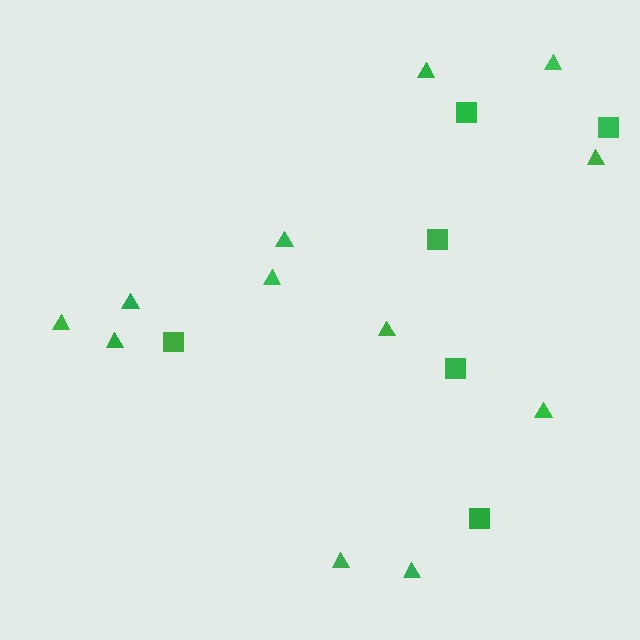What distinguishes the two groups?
There are 2 groups: one group of triangles (12) and one group of squares (6).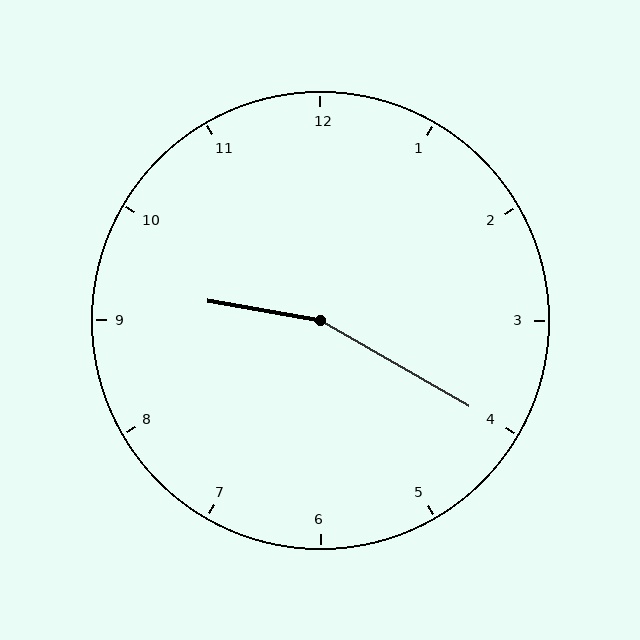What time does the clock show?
9:20.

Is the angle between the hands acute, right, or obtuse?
It is obtuse.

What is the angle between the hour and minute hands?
Approximately 160 degrees.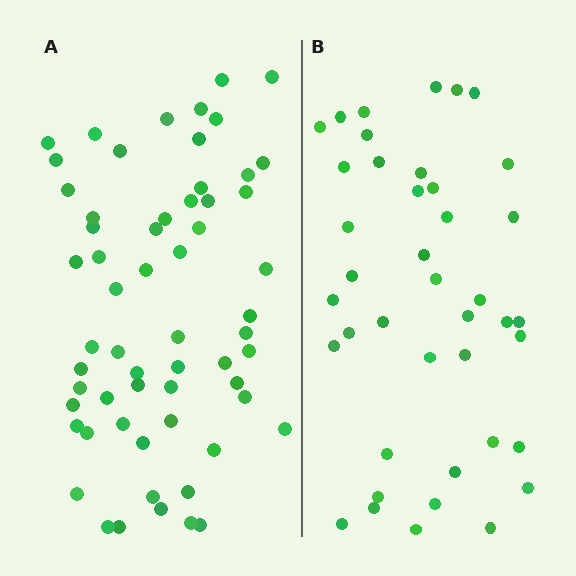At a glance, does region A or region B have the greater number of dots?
Region A (the left region) has more dots.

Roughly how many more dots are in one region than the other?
Region A has approximately 20 more dots than region B.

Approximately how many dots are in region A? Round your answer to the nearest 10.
About 60 dots.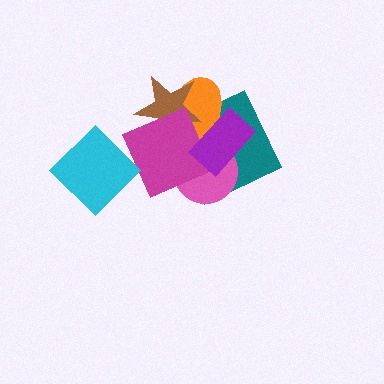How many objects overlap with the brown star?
3 objects overlap with the brown star.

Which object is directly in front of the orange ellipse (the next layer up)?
The brown star is directly in front of the orange ellipse.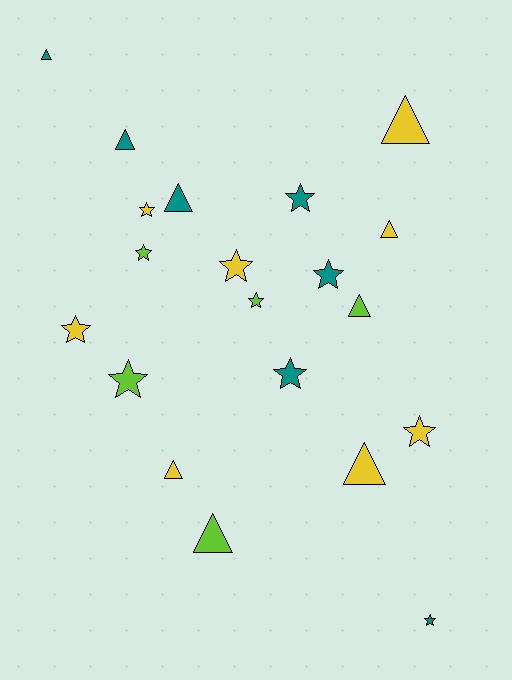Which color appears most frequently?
Yellow, with 8 objects.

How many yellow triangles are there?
There are 4 yellow triangles.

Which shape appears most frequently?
Star, with 11 objects.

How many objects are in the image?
There are 20 objects.